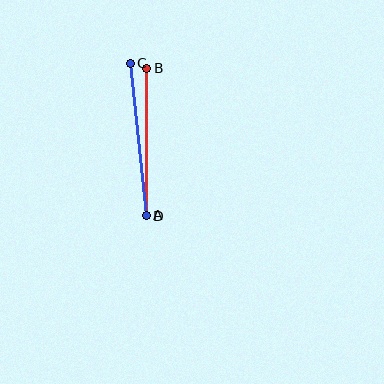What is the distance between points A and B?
The distance is approximately 147 pixels.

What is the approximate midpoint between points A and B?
The midpoint is at approximately (146, 142) pixels.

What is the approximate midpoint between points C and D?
The midpoint is at approximately (138, 140) pixels.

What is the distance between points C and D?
The distance is approximately 153 pixels.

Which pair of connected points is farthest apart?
Points C and D are farthest apart.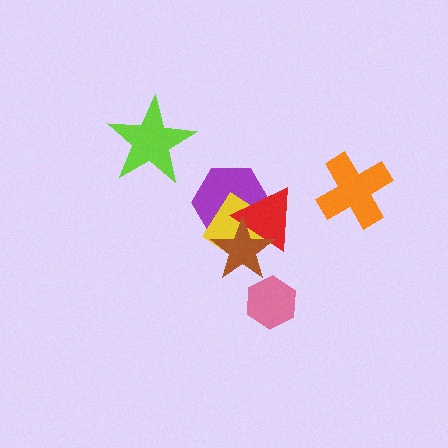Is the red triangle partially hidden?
Yes, it is partially covered by another shape.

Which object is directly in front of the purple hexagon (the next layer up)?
The yellow diamond is directly in front of the purple hexagon.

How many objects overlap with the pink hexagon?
0 objects overlap with the pink hexagon.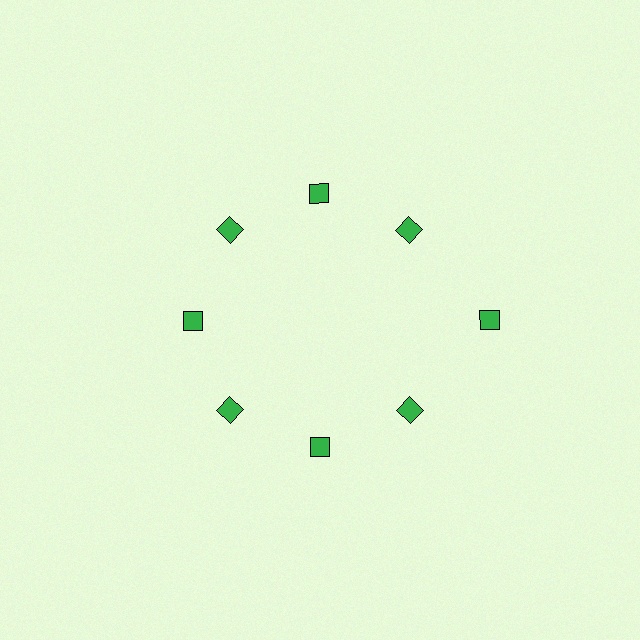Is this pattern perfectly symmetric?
No. The 8 green diamonds are arranged in a ring, but one element near the 3 o'clock position is pushed outward from the center, breaking the 8-fold rotational symmetry.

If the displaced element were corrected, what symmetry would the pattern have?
It would have 8-fold rotational symmetry — the pattern would map onto itself every 45 degrees.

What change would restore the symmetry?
The symmetry would be restored by moving it inward, back onto the ring so that all 8 diamonds sit at equal angles and equal distance from the center.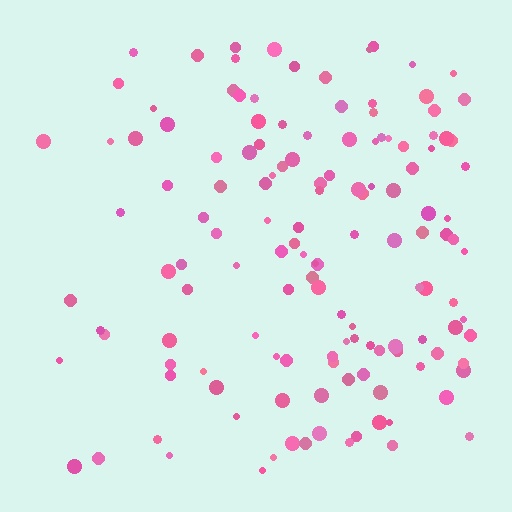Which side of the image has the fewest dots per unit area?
The left.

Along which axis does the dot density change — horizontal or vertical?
Horizontal.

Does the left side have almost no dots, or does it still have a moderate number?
Still a moderate number, just noticeably fewer than the right.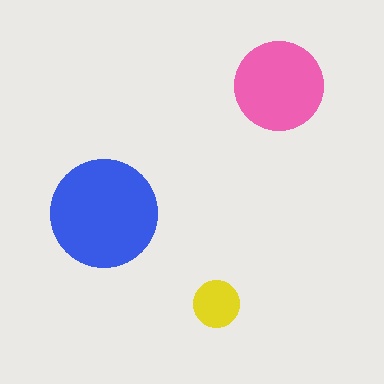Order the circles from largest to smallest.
the blue one, the pink one, the yellow one.